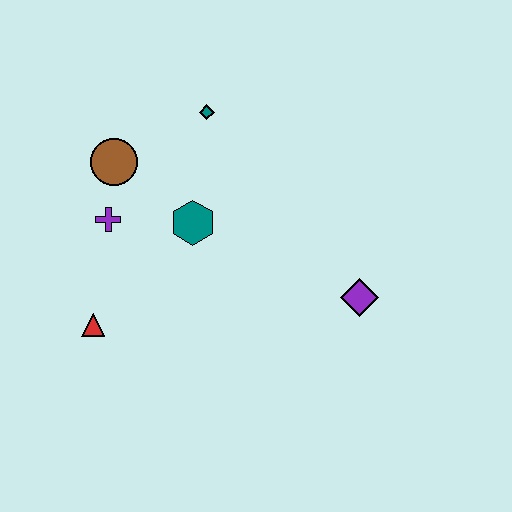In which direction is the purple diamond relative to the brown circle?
The purple diamond is to the right of the brown circle.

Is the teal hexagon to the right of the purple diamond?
No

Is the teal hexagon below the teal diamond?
Yes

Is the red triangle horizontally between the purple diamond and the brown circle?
No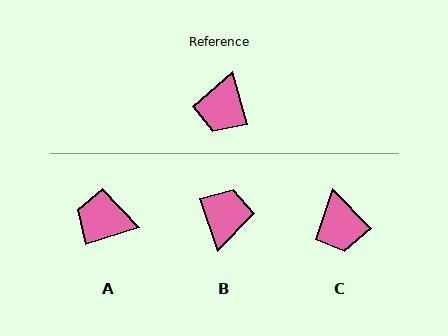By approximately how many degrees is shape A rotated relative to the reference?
Approximately 88 degrees clockwise.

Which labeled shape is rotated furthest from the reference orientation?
B, about 177 degrees away.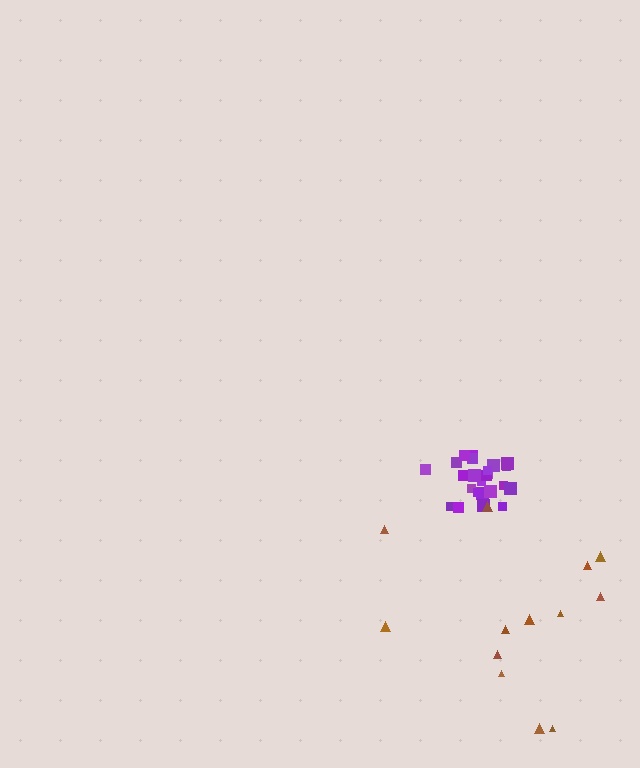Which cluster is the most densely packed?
Purple.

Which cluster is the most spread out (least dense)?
Brown.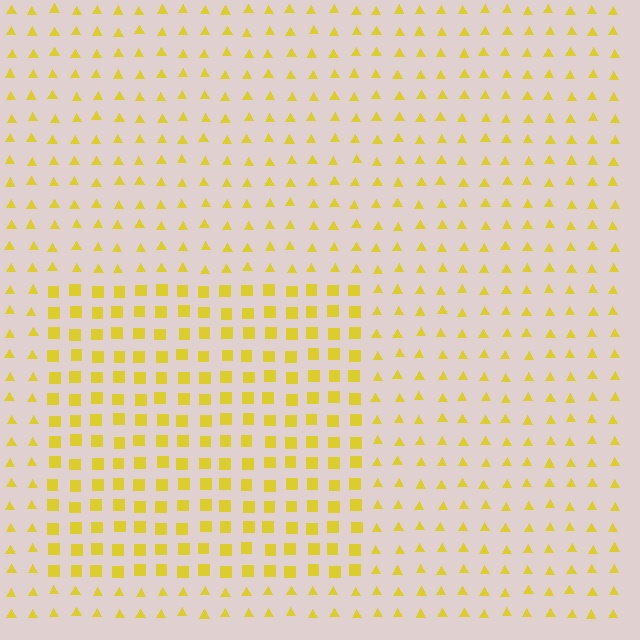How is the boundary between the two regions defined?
The boundary is defined by a change in element shape: squares inside vs. triangles outside. All elements share the same color and spacing.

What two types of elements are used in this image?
The image uses squares inside the rectangle region and triangles outside it.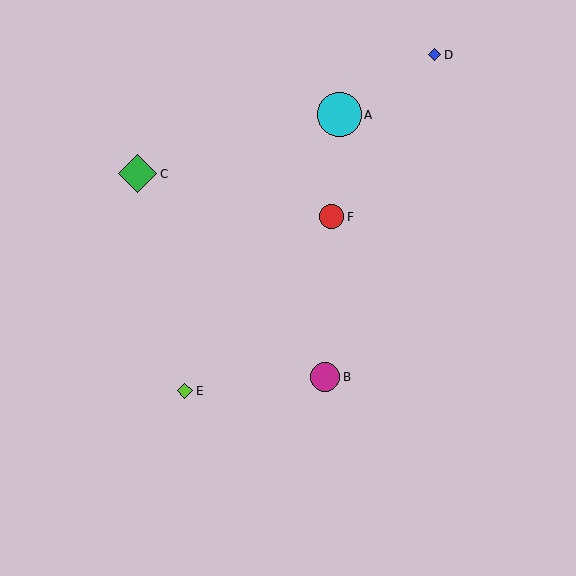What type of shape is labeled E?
Shape E is a lime diamond.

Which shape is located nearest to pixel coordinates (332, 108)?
The cyan circle (labeled A) at (339, 115) is nearest to that location.